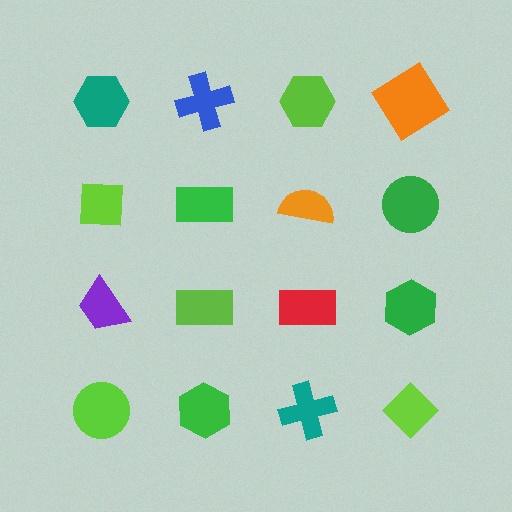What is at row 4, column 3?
A teal cross.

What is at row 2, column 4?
A green circle.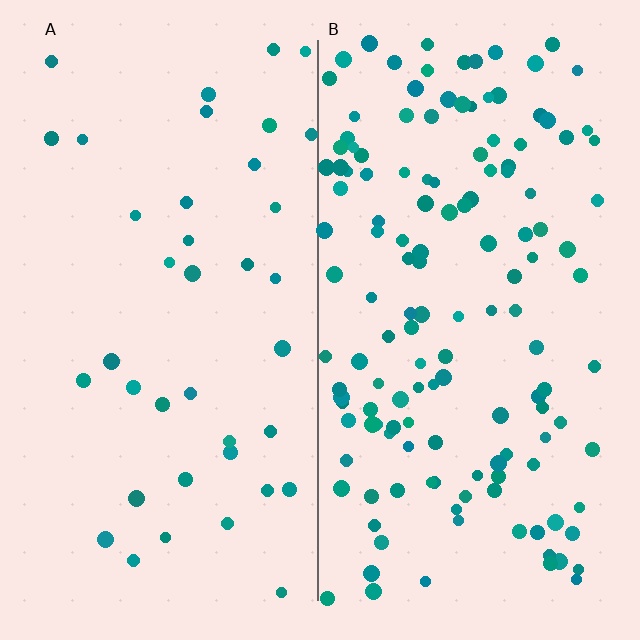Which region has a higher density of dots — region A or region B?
B (the right).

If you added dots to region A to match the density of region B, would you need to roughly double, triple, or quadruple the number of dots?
Approximately quadruple.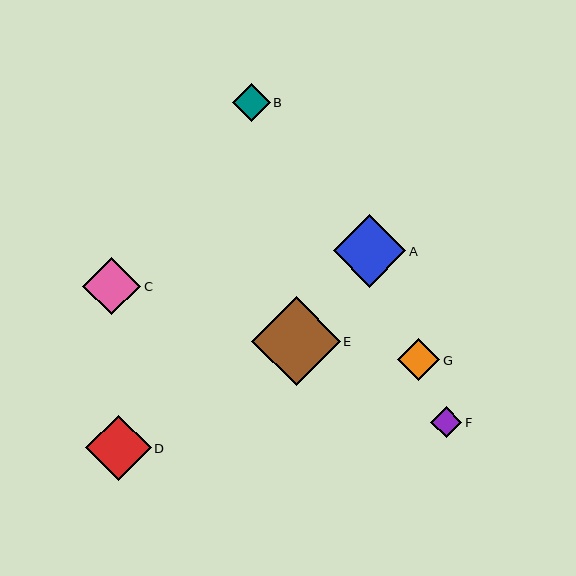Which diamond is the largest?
Diamond E is the largest with a size of approximately 88 pixels.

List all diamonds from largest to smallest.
From largest to smallest: E, A, D, C, G, B, F.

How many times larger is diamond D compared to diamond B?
Diamond D is approximately 1.7 times the size of diamond B.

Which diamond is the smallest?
Diamond F is the smallest with a size of approximately 32 pixels.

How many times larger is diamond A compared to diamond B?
Diamond A is approximately 1.9 times the size of diamond B.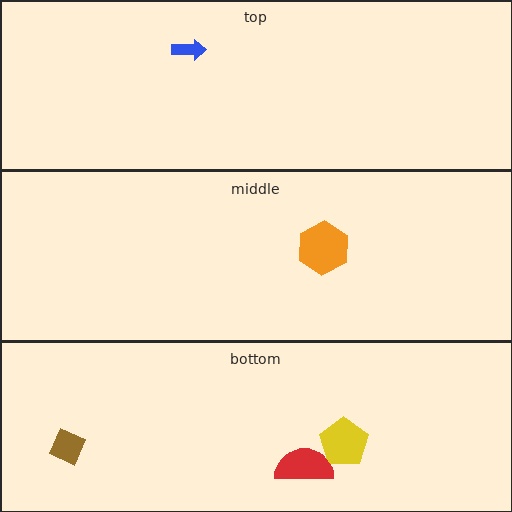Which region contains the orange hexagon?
The middle region.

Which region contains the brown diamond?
The bottom region.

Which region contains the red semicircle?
The bottom region.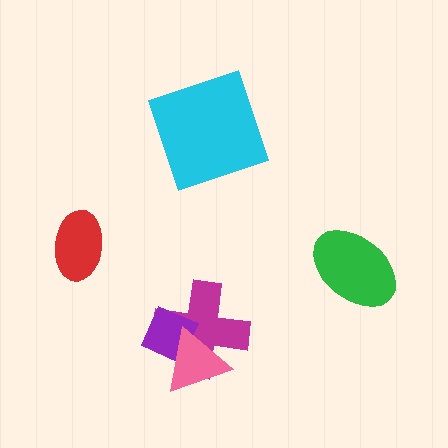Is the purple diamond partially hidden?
Yes, it is partially covered by another shape.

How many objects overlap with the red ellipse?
0 objects overlap with the red ellipse.